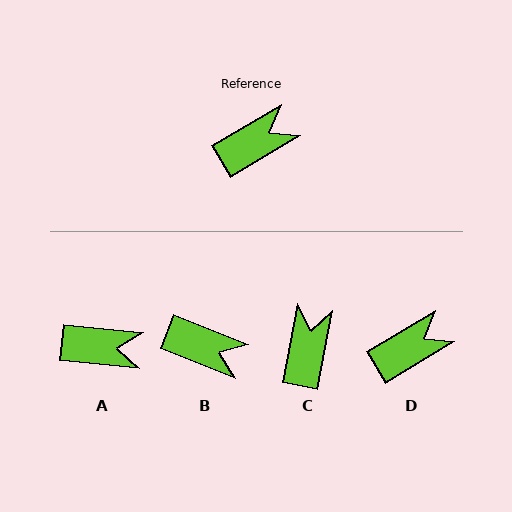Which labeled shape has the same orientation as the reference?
D.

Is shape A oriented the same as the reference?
No, it is off by about 37 degrees.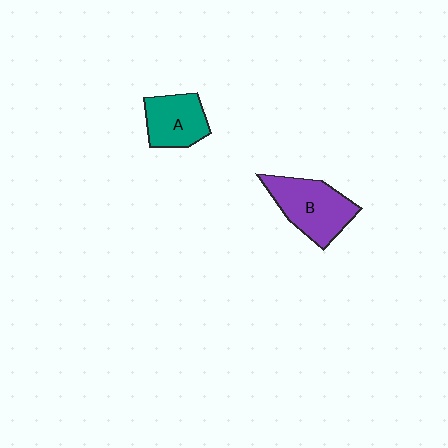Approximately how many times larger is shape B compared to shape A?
Approximately 1.3 times.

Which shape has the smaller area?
Shape A (teal).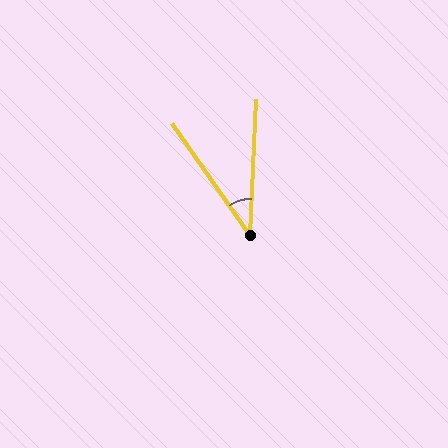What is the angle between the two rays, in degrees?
Approximately 38 degrees.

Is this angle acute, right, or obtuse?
It is acute.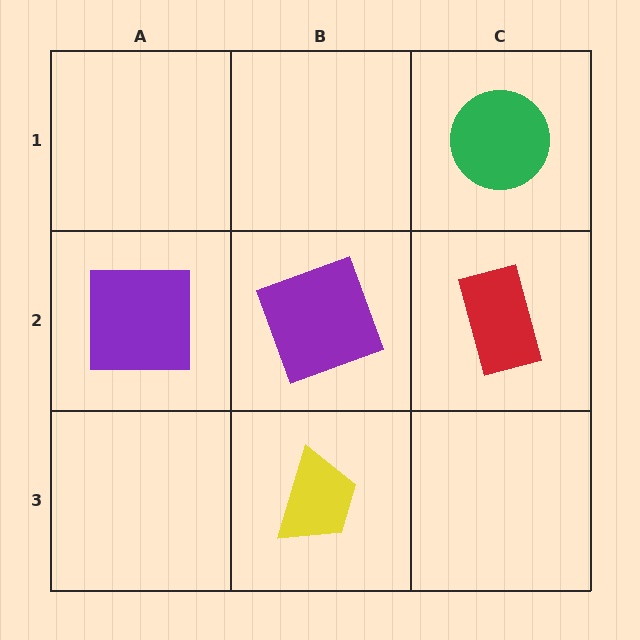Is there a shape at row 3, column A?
No, that cell is empty.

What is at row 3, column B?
A yellow trapezoid.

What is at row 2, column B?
A purple square.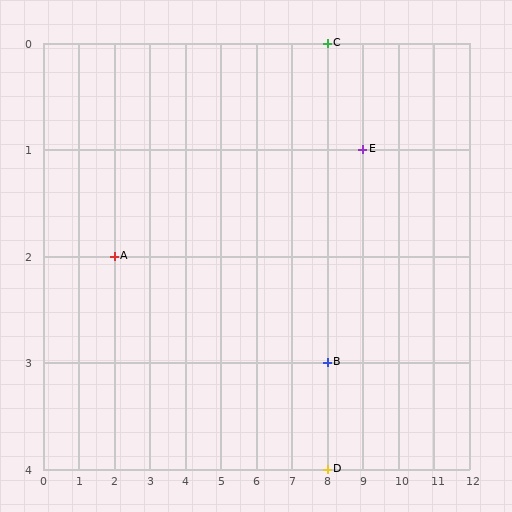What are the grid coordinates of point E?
Point E is at grid coordinates (9, 1).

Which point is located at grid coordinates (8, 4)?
Point D is at (8, 4).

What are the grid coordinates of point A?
Point A is at grid coordinates (2, 2).